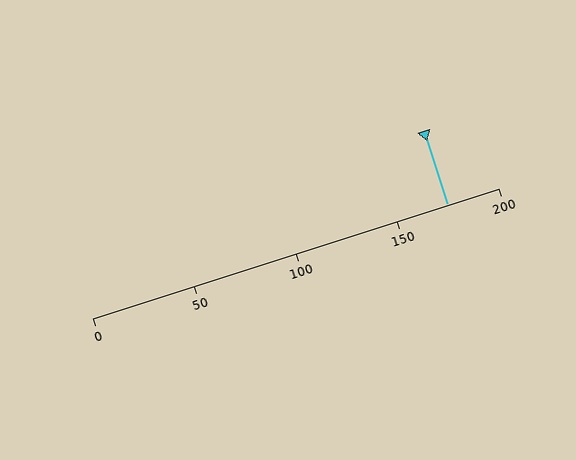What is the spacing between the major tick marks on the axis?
The major ticks are spaced 50 apart.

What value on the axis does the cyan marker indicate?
The marker indicates approximately 175.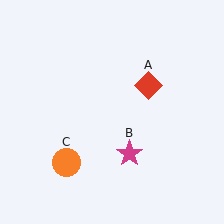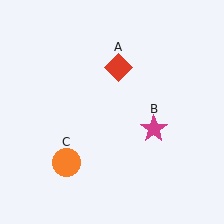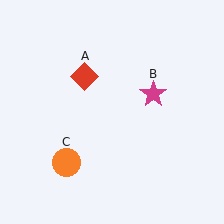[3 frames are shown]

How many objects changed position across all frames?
2 objects changed position: red diamond (object A), magenta star (object B).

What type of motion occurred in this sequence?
The red diamond (object A), magenta star (object B) rotated counterclockwise around the center of the scene.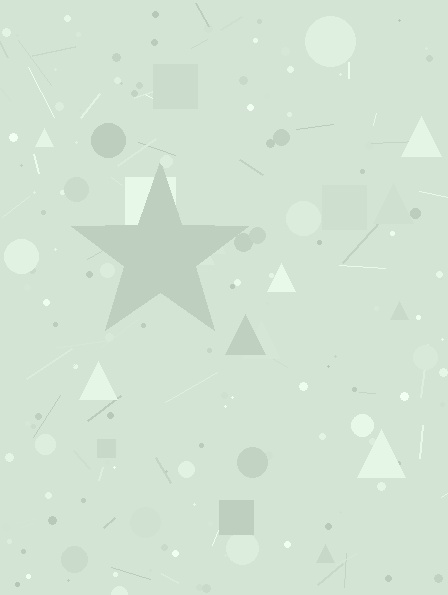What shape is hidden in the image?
A star is hidden in the image.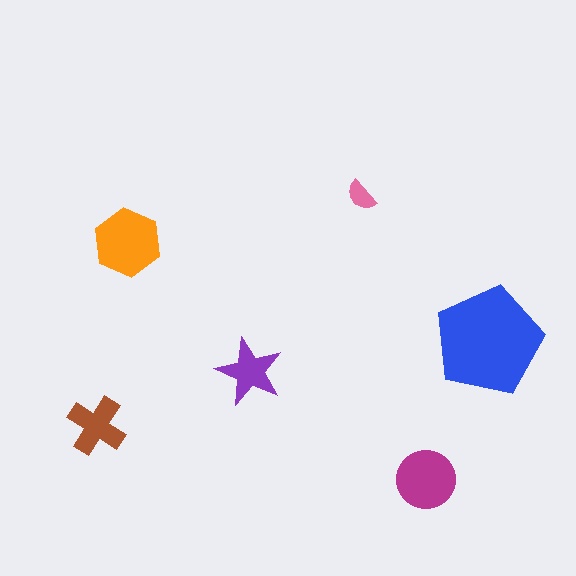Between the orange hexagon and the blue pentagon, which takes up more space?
The blue pentagon.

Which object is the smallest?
The pink semicircle.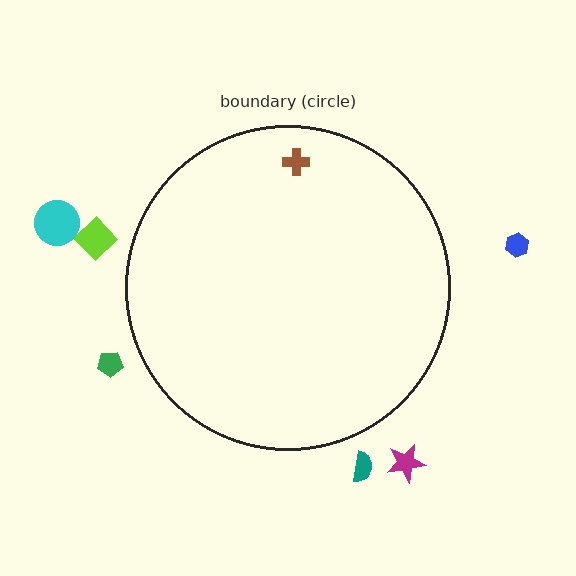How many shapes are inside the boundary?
1 inside, 6 outside.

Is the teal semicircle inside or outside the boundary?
Outside.